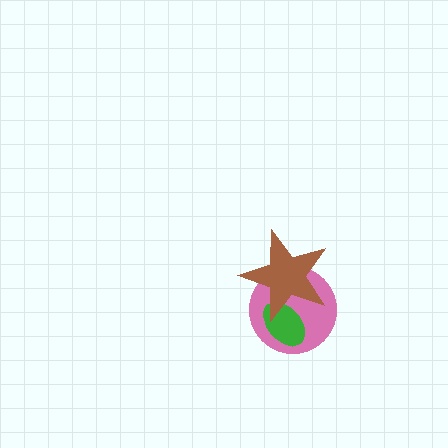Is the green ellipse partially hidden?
Yes, it is partially covered by another shape.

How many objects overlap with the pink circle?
2 objects overlap with the pink circle.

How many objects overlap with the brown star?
2 objects overlap with the brown star.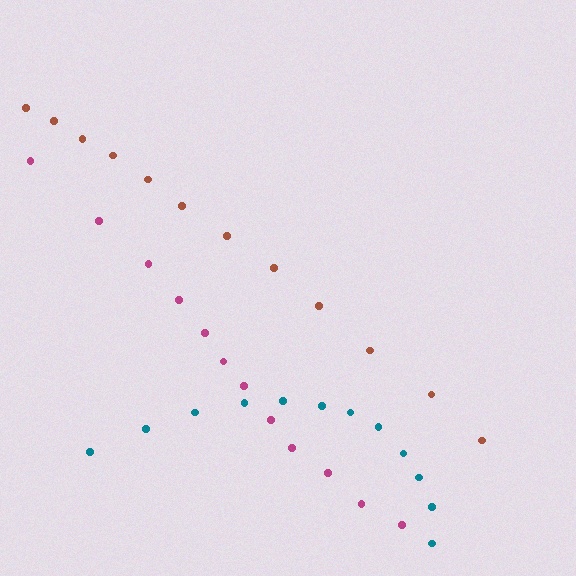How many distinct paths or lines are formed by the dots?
There are 3 distinct paths.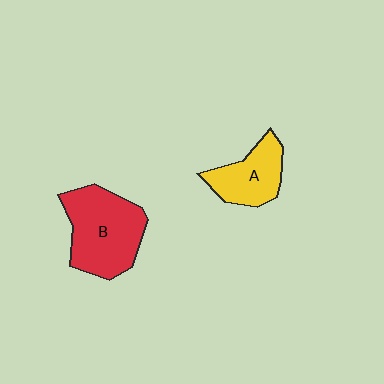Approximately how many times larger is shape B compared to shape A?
Approximately 1.6 times.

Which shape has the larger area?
Shape B (red).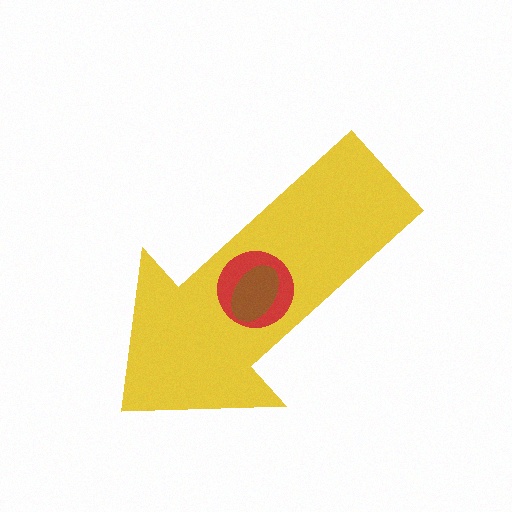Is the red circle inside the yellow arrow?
Yes.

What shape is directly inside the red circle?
The brown ellipse.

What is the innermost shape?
The brown ellipse.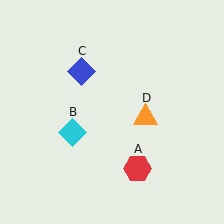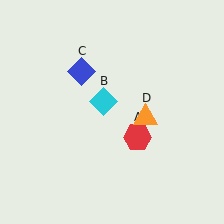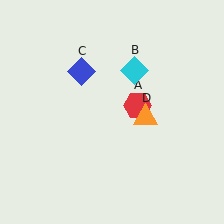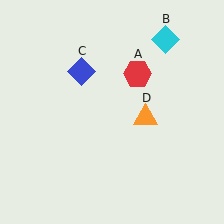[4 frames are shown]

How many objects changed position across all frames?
2 objects changed position: red hexagon (object A), cyan diamond (object B).